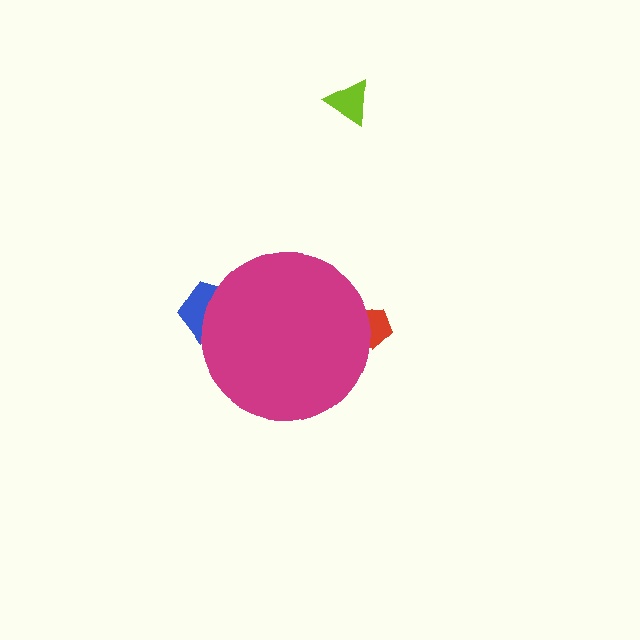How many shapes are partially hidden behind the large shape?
2 shapes are partially hidden.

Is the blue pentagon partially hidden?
Yes, the blue pentagon is partially hidden behind the magenta circle.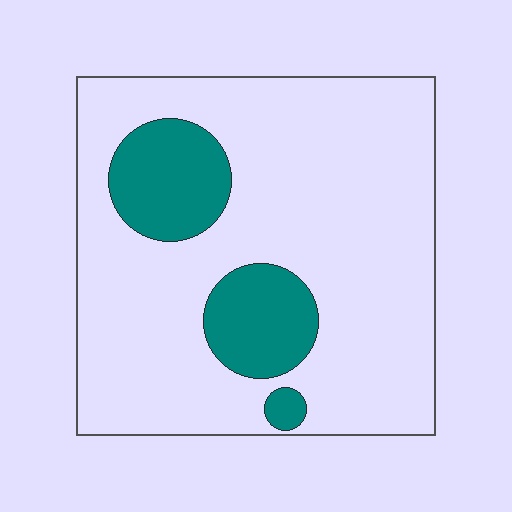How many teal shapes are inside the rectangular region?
3.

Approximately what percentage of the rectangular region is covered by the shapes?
Approximately 20%.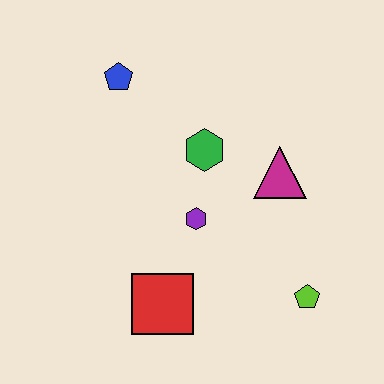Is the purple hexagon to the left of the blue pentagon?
No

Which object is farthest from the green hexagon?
The lime pentagon is farthest from the green hexagon.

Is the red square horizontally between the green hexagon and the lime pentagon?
No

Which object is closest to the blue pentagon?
The green hexagon is closest to the blue pentagon.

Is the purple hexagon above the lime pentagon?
Yes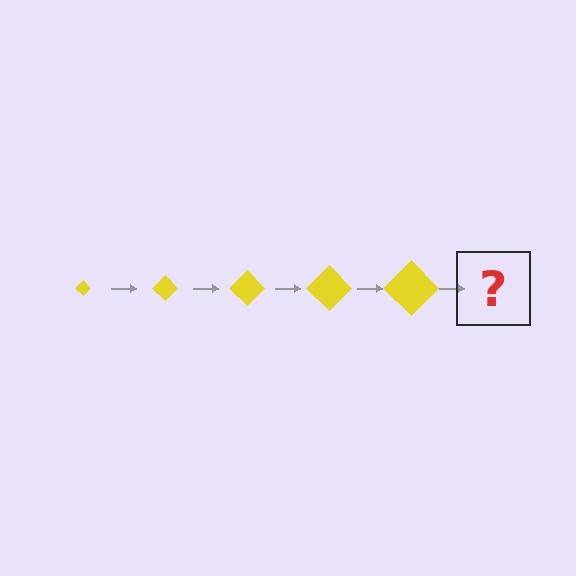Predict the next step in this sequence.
The next step is a yellow diamond, larger than the previous one.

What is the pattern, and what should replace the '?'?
The pattern is that the diamond gets progressively larger each step. The '?' should be a yellow diamond, larger than the previous one.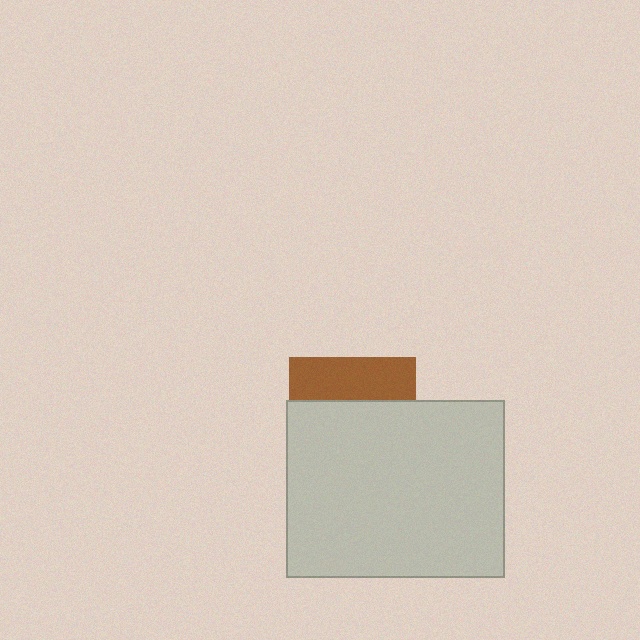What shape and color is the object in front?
The object in front is a light gray rectangle.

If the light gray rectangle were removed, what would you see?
You would see the complete brown square.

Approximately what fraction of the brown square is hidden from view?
Roughly 67% of the brown square is hidden behind the light gray rectangle.